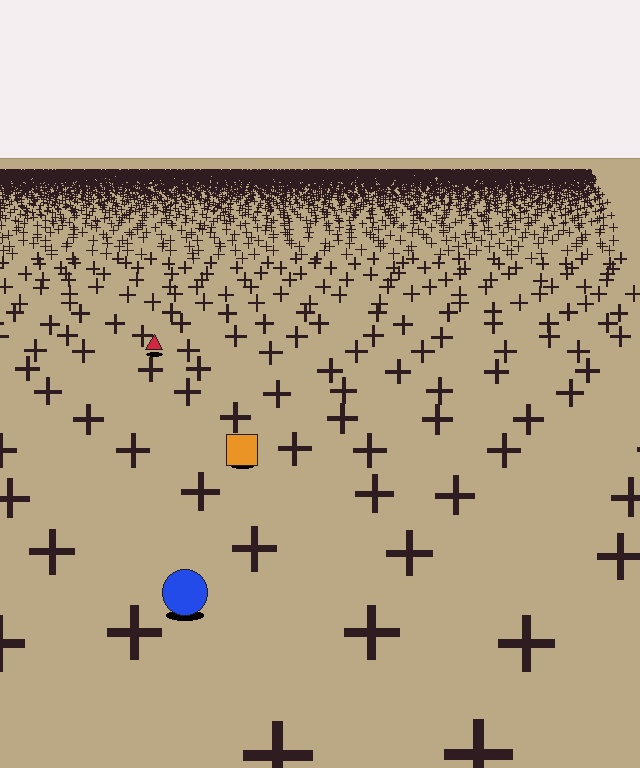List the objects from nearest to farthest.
From nearest to farthest: the blue circle, the orange square, the red triangle.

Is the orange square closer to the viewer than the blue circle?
No. The blue circle is closer — you can tell from the texture gradient: the ground texture is coarser near it.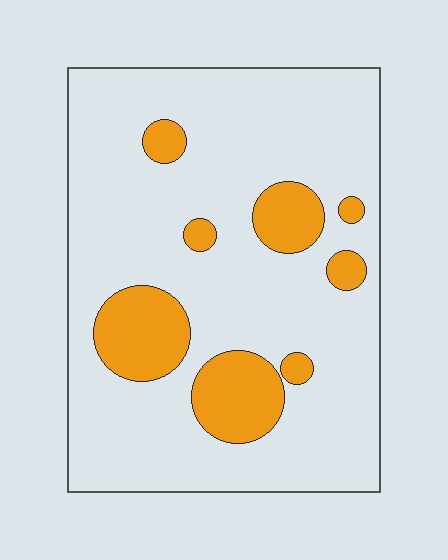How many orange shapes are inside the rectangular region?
8.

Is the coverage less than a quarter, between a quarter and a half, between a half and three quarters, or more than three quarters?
Less than a quarter.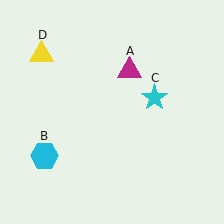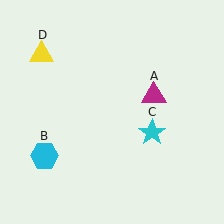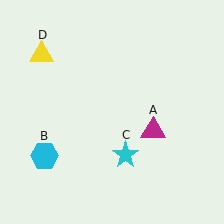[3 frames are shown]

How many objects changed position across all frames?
2 objects changed position: magenta triangle (object A), cyan star (object C).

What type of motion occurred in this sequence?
The magenta triangle (object A), cyan star (object C) rotated clockwise around the center of the scene.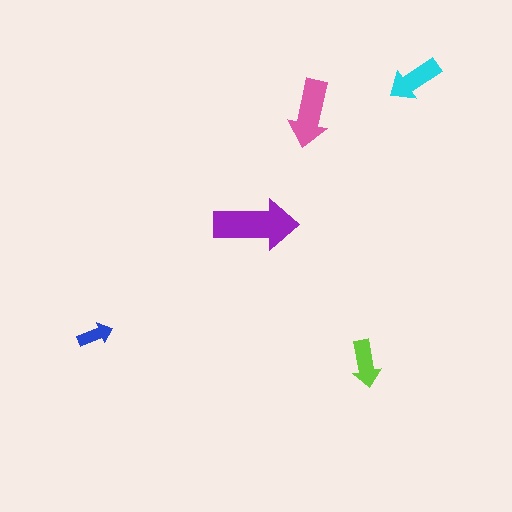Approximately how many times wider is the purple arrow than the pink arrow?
About 1.5 times wider.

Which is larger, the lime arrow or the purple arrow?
The purple one.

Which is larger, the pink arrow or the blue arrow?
The pink one.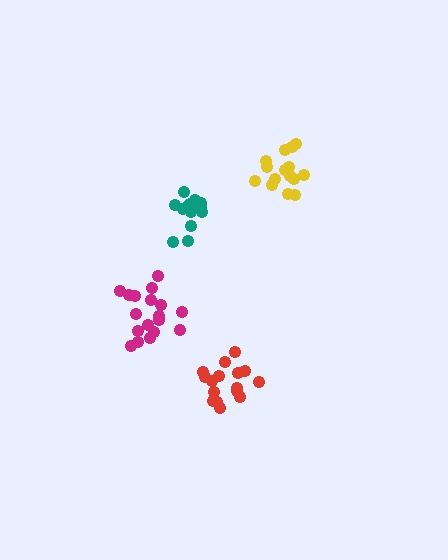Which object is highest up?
The yellow cluster is topmost.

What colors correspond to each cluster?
The clusters are colored: magenta, yellow, red, teal.